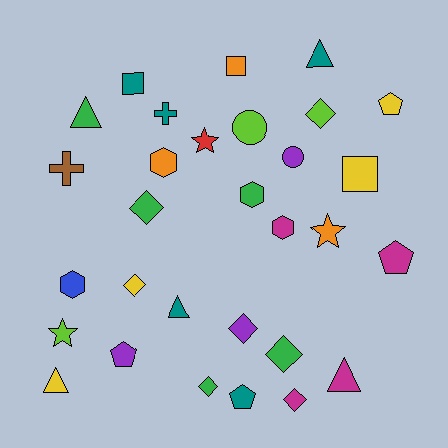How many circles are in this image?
There are 2 circles.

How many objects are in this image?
There are 30 objects.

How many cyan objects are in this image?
There are no cyan objects.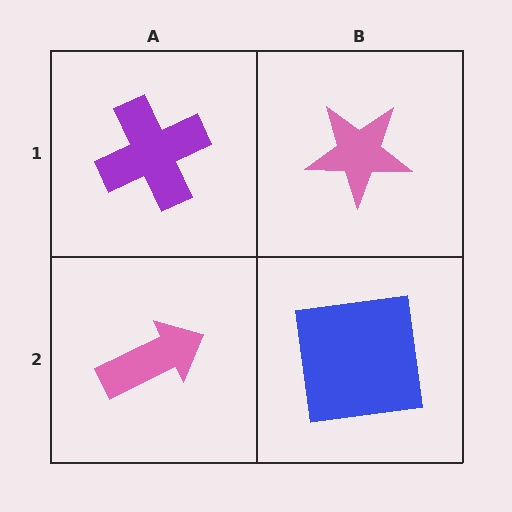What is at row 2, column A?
A pink arrow.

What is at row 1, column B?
A pink star.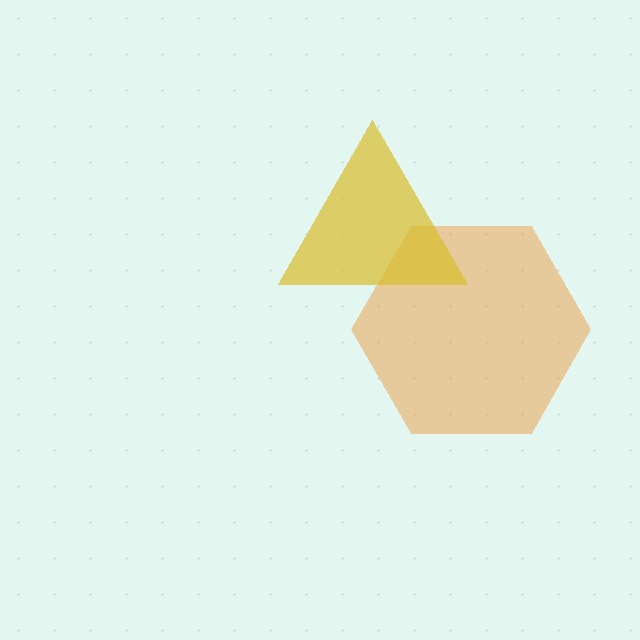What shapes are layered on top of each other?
The layered shapes are: an orange hexagon, a yellow triangle.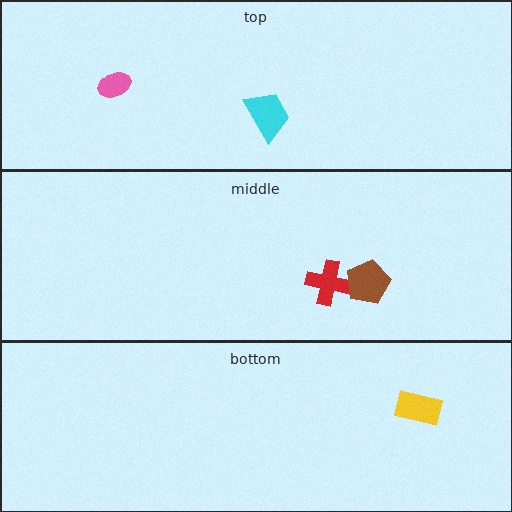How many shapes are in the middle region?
2.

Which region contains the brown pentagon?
The middle region.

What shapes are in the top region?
The pink ellipse, the cyan trapezoid.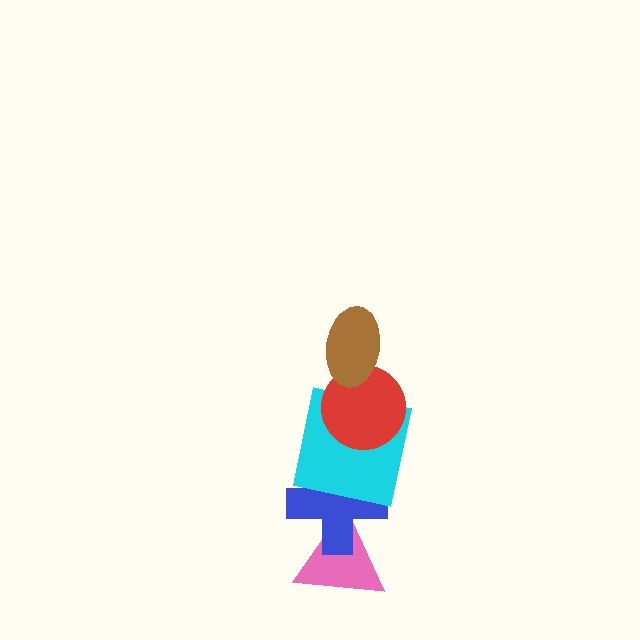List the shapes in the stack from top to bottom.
From top to bottom: the brown ellipse, the red circle, the cyan square, the blue cross, the pink triangle.